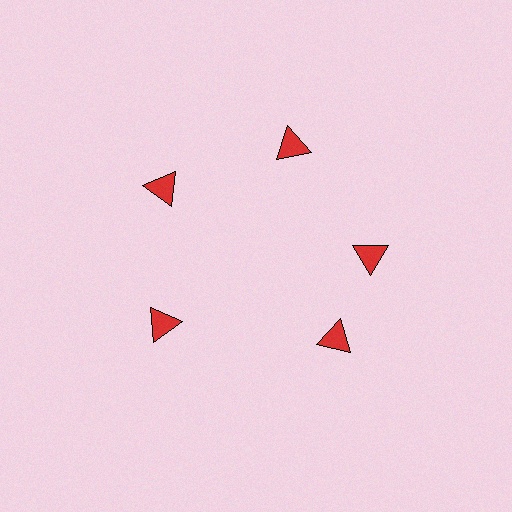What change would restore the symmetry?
The symmetry would be restored by rotating it back into even spacing with its neighbors so that all 5 triangles sit at equal angles and equal distance from the center.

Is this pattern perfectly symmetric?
No. The 5 red triangles are arranged in a ring, but one element near the 5 o'clock position is rotated out of alignment along the ring, breaking the 5-fold rotational symmetry.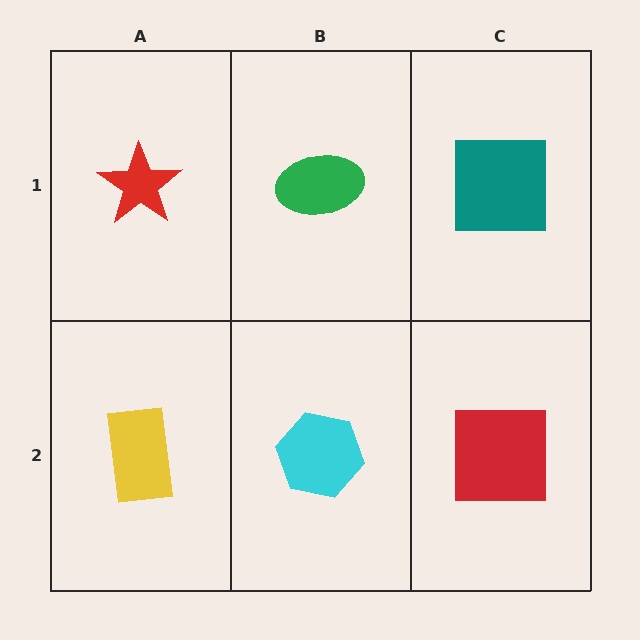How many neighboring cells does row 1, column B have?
3.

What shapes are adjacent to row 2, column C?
A teal square (row 1, column C), a cyan hexagon (row 2, column B).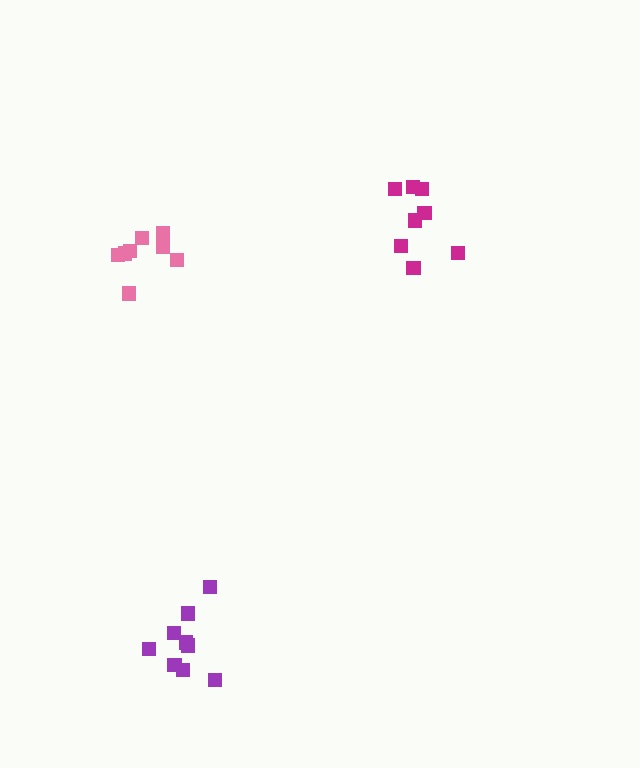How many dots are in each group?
Group 1: 9 dots, Group 2: 8 dots, Group 3: 8 dots (25 total).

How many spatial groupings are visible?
There are 3 spatial groupings.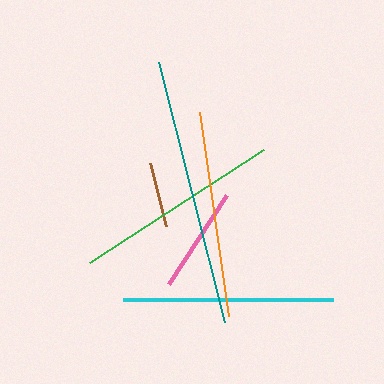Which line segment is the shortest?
The brown line is the shortest at approximately 65 pixels.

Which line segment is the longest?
The teal line is the longest at approximately 269 pixels.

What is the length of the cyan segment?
The cyan segment is approximately 210 pixels long.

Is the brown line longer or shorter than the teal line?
The teal line is longer than the brown line.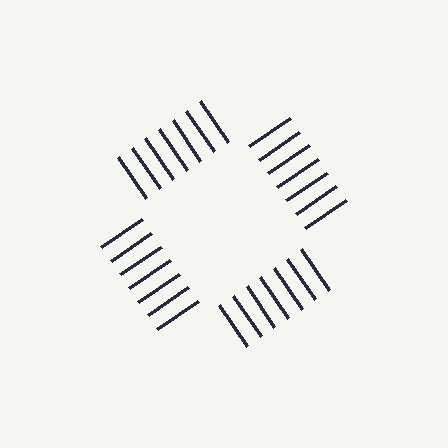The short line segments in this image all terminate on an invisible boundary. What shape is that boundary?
An illusory square — the line segments terminate on its edges but no continuous stroke is drawn.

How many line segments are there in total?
28 — 7 along each of the 4 edges.